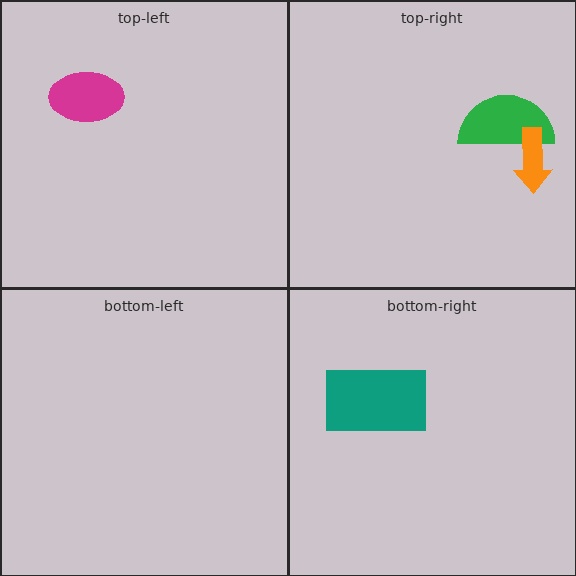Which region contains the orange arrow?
The top-right region.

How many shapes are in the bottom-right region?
1.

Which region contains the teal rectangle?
The bottom-right region.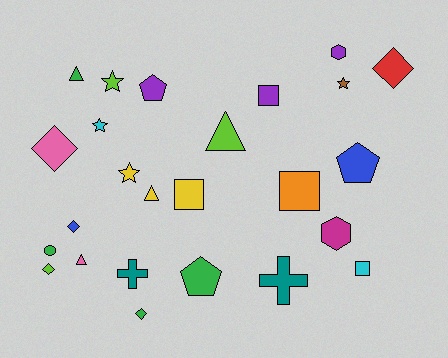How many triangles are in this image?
There are 4 triangles.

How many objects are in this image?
There are 25 objects.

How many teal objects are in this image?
There are 2 teal objects.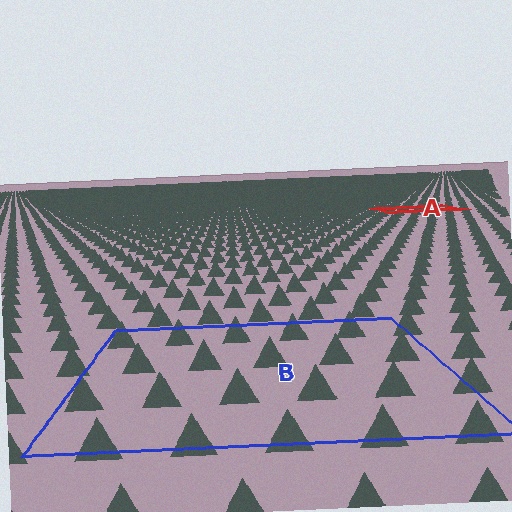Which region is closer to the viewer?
Region B is closer. The texture elements there are larger and more spread out.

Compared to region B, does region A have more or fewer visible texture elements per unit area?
Region A has more texture elements per unit area — they are packed more densely because it is farther away.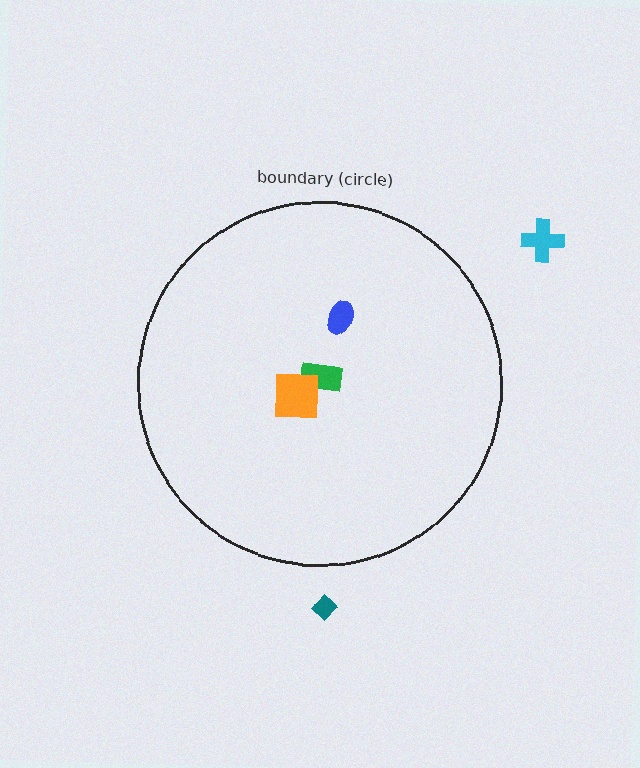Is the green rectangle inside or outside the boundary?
Inside.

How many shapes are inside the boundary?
3 inside, 2 outside.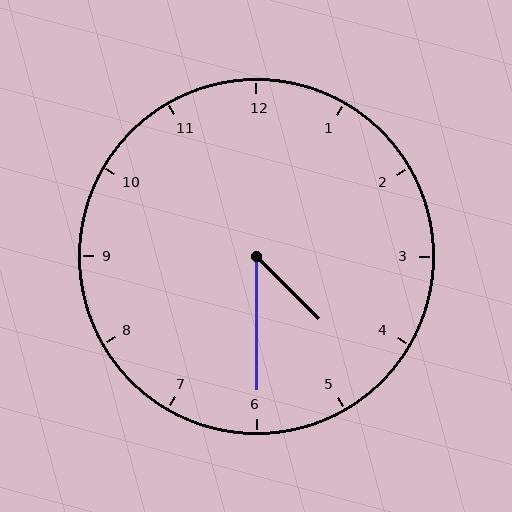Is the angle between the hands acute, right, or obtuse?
It is acute.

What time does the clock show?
4:30.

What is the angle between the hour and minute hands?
Approximately 45 degrees.